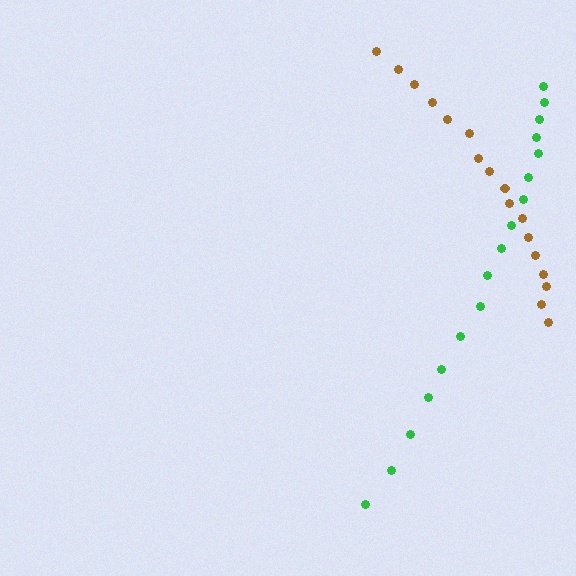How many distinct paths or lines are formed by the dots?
There are 2 distinct paths.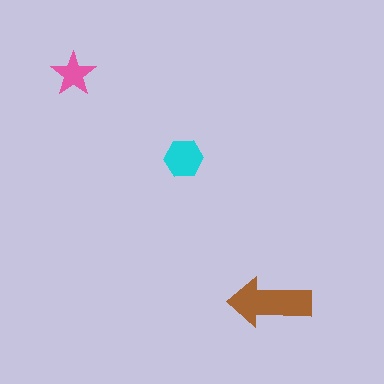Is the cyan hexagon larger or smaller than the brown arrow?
Smaller.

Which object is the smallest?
The pink star.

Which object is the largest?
The brown arrow.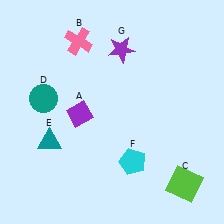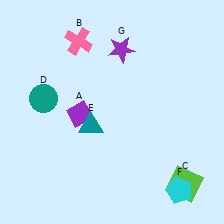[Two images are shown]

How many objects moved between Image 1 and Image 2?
2 objects moved between the two images.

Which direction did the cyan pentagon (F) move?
The cyan pentagon (F) moved right.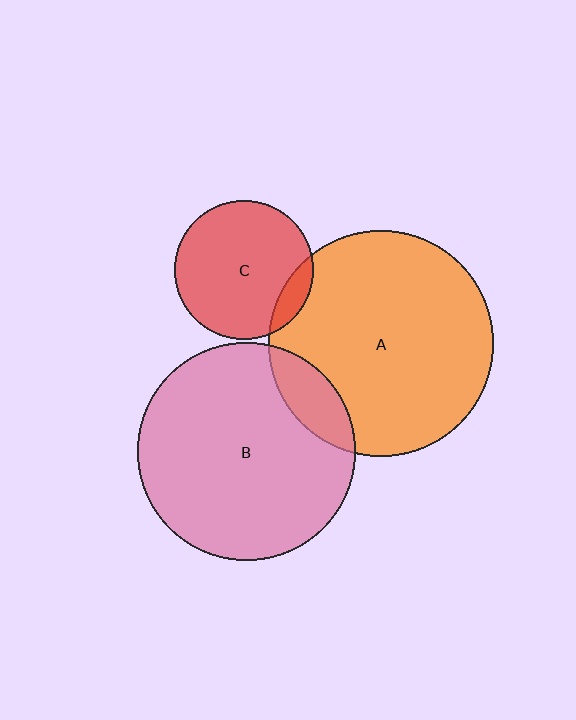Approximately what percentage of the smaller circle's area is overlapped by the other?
Approximately 10%.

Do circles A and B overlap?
Yes.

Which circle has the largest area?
Circle A (orange).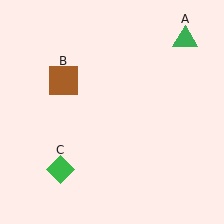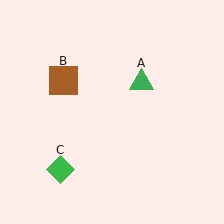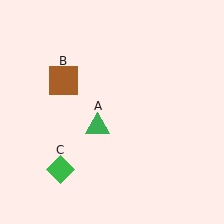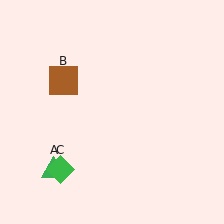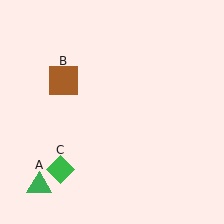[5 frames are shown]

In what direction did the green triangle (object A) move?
The green triangle (object A) moved down and to the left.